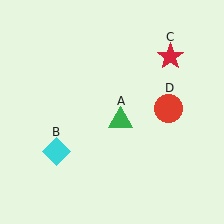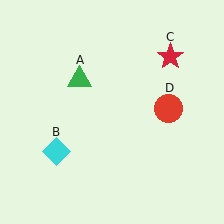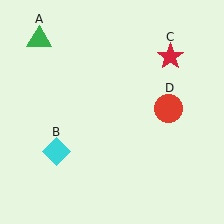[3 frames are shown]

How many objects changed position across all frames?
1 object changed position: green triangle (object A).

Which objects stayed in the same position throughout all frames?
Cyan diamond (object B) and red star (object C) and red circle (object D) remained stationary.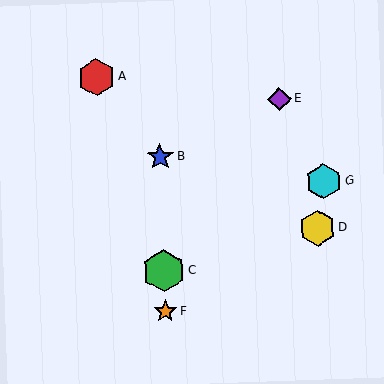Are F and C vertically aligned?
Yes, both are at x≈165.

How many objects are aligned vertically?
3 objects (B, C, F) are aligned vertically.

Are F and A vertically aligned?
No, F is at x≈165 and A is at x≈96.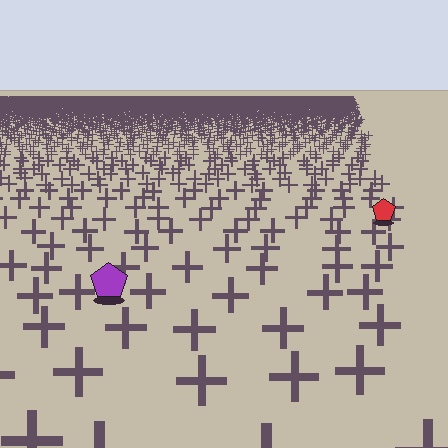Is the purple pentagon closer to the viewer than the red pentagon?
Yes. The purple pentagon is closer — you can tell from the texture gradient: the ground texture is coarser near it.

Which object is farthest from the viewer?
The red pentagon is farthest from the viewer. It appears smaller and the ground texture around it is denser.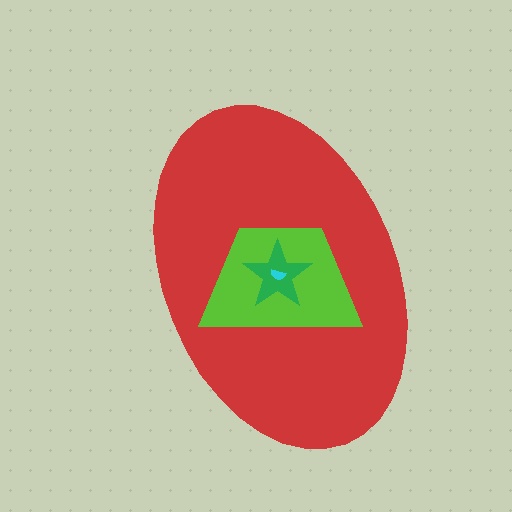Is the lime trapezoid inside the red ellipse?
Yes.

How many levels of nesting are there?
4.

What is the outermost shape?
The red ellipse.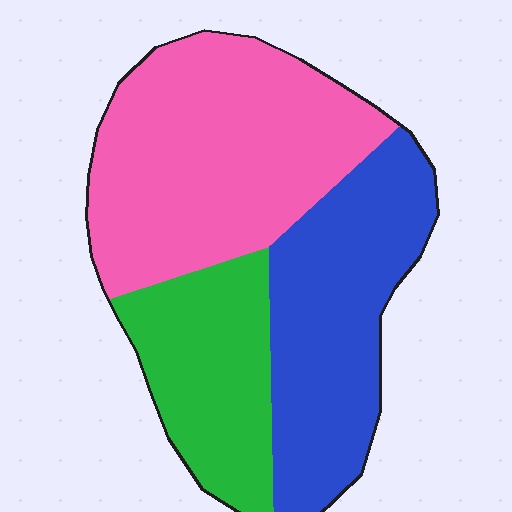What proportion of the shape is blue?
Blue covers 33% of the shape.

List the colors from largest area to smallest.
From largest to smallest: pink, blue, green.